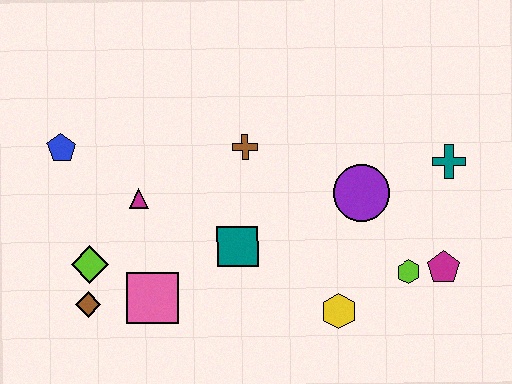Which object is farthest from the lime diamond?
The teal cross is farthest from the lime diamond.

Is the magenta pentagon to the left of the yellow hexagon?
No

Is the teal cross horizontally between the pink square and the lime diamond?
No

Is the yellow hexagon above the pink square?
No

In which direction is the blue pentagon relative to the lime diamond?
The blue pentagon is above the lime diamond.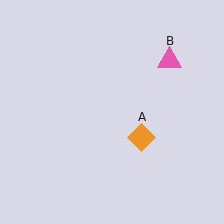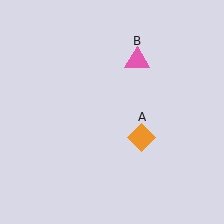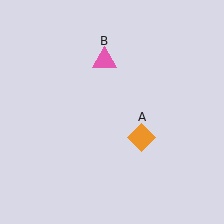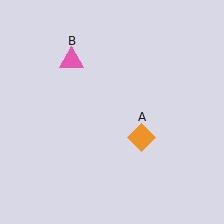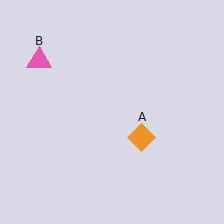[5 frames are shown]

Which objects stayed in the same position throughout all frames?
Orange diamond (object A) remained stationary.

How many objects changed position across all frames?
1 object changed position: pink triangle (object B).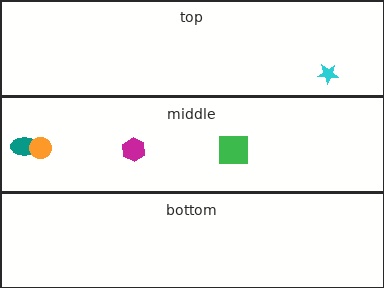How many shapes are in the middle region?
4.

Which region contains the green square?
The middle region.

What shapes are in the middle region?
The magenta hexagon, the teal ellipse, the orange circle, the green square.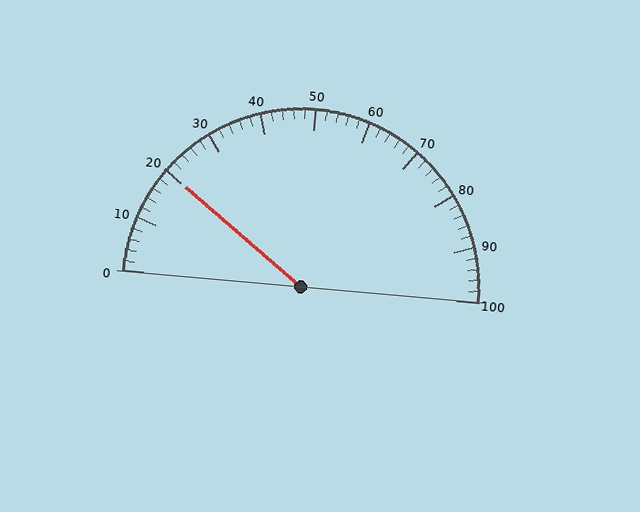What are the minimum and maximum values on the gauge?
The gauge ranges from 0 to 100.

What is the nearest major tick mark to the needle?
The nearest major tick mark is 20.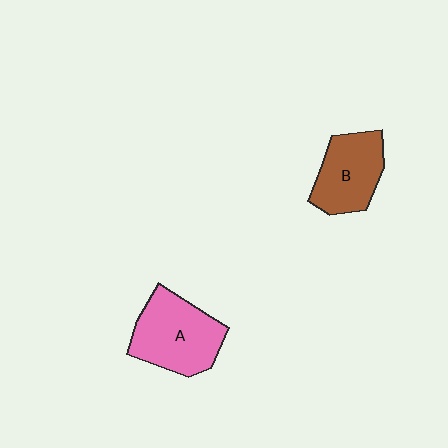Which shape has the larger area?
Shape A (pink).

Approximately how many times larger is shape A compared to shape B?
Approximately 1.2 times.